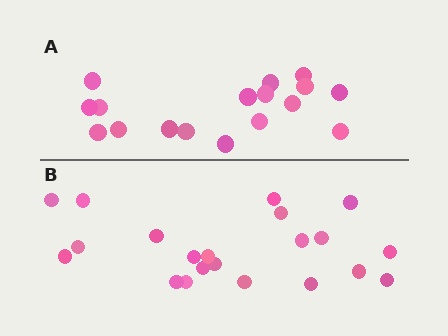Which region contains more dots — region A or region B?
Region B (the bottom region) has more dots.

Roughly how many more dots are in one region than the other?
Region B has about 4 more dots than region A.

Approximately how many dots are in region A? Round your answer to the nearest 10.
About 20 dots. (The exact count is 17, which rounds to 20.)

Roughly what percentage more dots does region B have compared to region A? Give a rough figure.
About 25% more.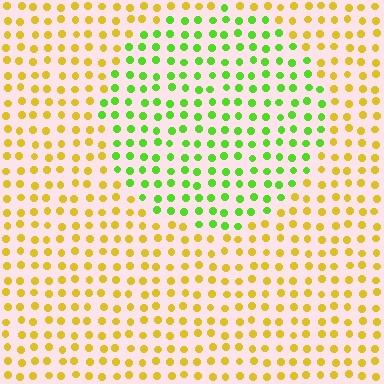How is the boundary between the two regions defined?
The boundary is defined purely by a slight shift in hue (about 55 degrees). Spacing, size, and orientation are identical on both sides.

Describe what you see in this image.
The image is filled with small yellow elements in a uniform arrangement. A circle-shaped region is visible where the elements are tinted to a slightly different hue, forming a subtle color boundary.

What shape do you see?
I see a circle.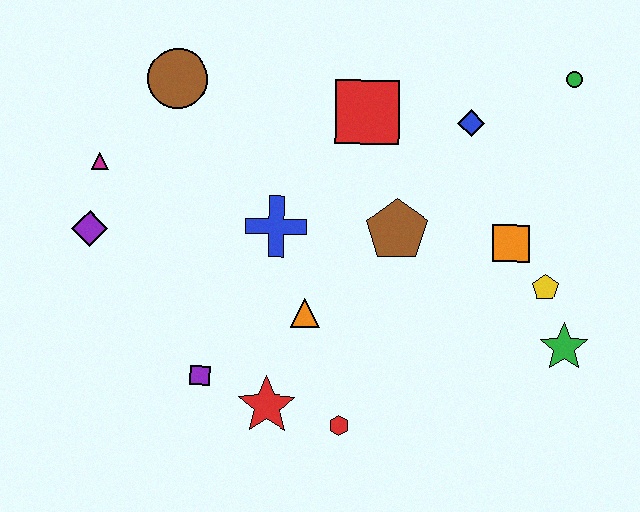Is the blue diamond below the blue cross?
No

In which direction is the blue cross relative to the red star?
The blue cross is above the red star.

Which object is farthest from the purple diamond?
The green circle is farthest from the purple diamond.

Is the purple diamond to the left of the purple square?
Yes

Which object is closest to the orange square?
The yellow pentagon is closest to the orange square.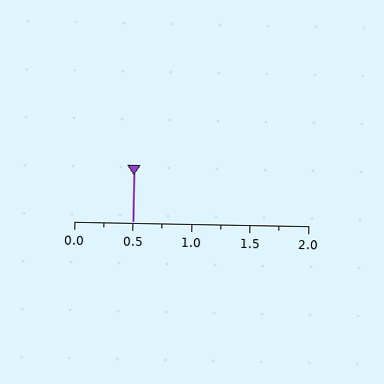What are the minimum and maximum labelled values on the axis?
The axis runs from 0.0 to 2.0.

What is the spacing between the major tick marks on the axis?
The major ticks are spaced 0.5 apart.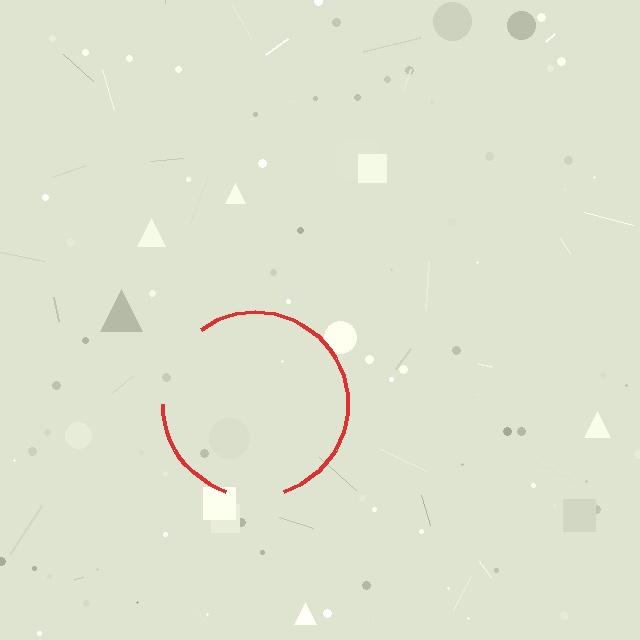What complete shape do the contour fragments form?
The contour fragments form a circle.